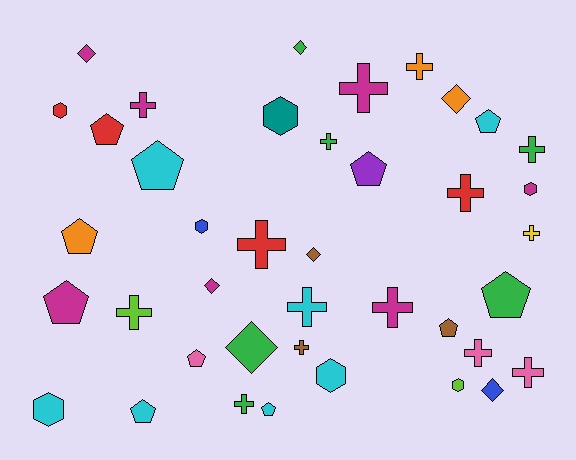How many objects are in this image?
There are 40 objects.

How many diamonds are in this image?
There are 7 diamonds.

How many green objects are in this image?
There are 6 green objects.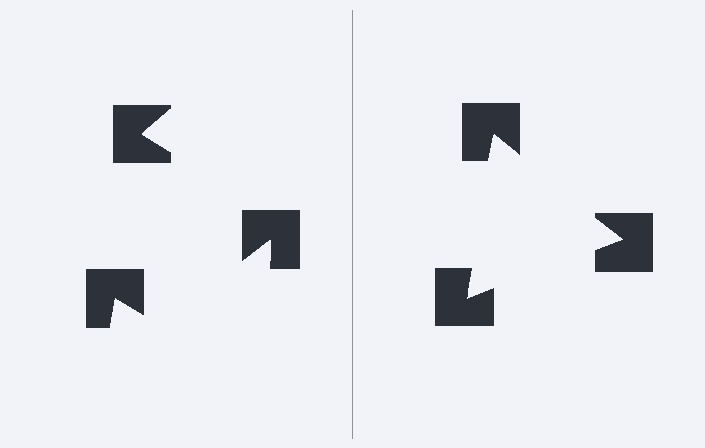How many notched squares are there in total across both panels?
6 — 3 on each side.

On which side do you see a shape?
An illusory triangle appears on the right side. On the left side the wedge cuts are rotated, so no coherent shape forms.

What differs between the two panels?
The notched squares are positioned identically on both sides; only the wedge orientations differ. On the right they align to a triangle; on the left they are misaligned.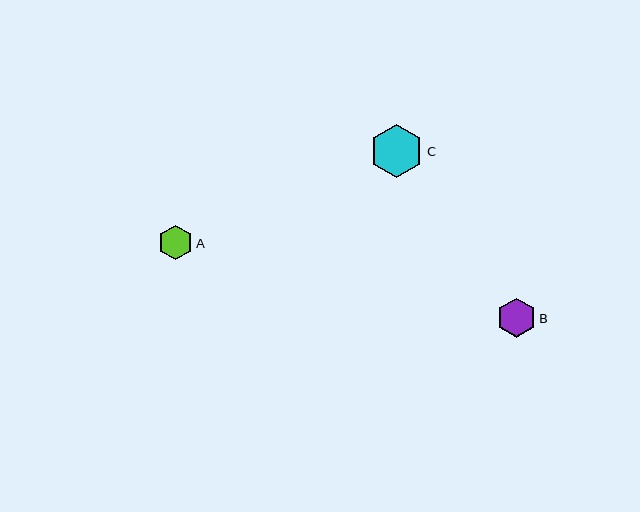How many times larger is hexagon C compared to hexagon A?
Hexagon C is approximately 1.5 times the size of hexagon A.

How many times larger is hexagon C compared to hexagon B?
Hexagon C is approximately 1.4 times the size of hexagon B.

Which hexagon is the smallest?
Hexagon A is the smallest with a size of approximately 35 pixels.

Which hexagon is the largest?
Hexagon C is the largest with a size of approximately 54 pixels.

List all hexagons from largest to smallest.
From largest to smallest: C, B, A.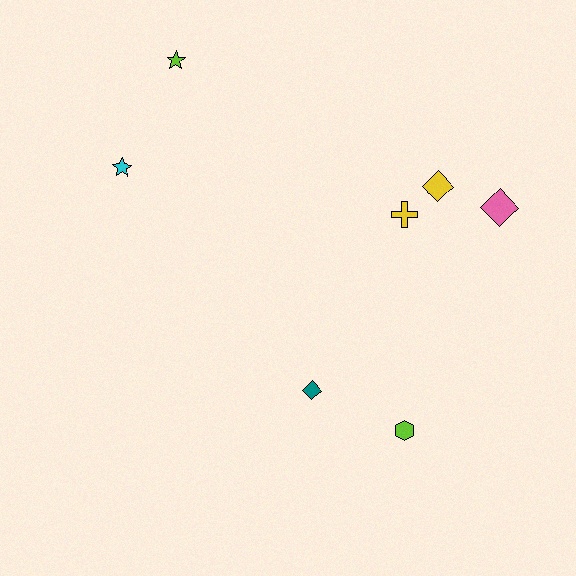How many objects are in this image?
There are 7 objects.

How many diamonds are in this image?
There are 3 diamonds.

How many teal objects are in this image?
There is 1 teal object.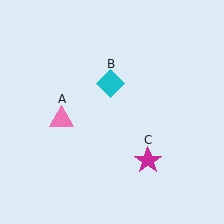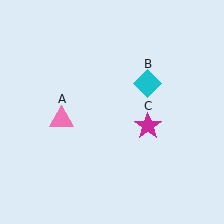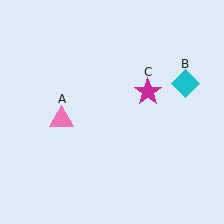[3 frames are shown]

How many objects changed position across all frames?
2 objects changed position: cyan diamond (object B), magenta star (object C).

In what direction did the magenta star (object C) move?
The magenta star (object C) moved up.